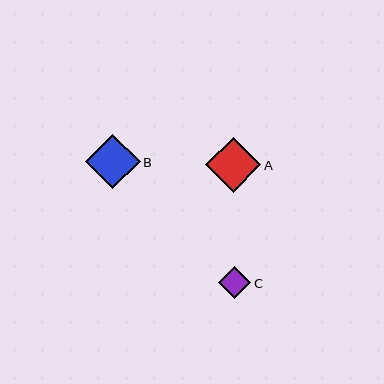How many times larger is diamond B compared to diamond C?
Diamond B is approximately 1.7 times the size of diamond C.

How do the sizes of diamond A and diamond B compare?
Diamond A and diamond B are approximately the same size.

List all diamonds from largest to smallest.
From largest to smallest: A, B, C.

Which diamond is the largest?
Diamond A is the largest with a size of approximately 55 pixels.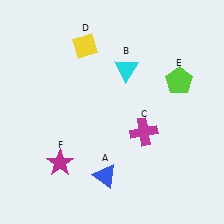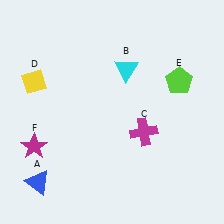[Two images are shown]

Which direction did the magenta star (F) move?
The magenta star (F) moved left.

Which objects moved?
The objects that moved are: the blue triangle (A), the yellow diamond (D), the magenta star (F).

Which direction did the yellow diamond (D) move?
The yellow diamond (D) moved left.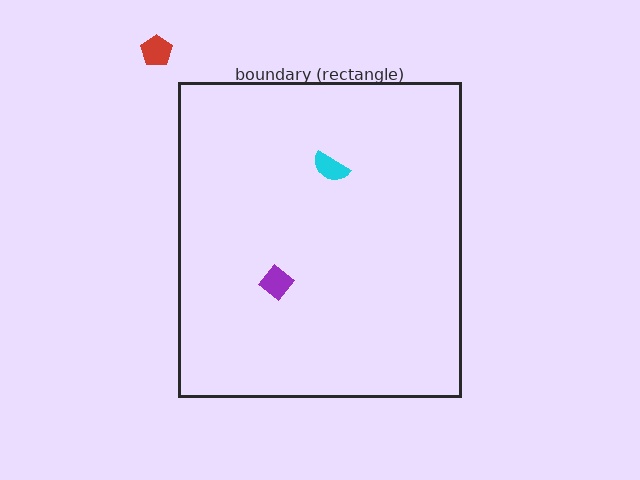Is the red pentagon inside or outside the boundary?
Outside.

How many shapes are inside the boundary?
2 inside, 1 outside.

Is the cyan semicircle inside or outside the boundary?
Inside.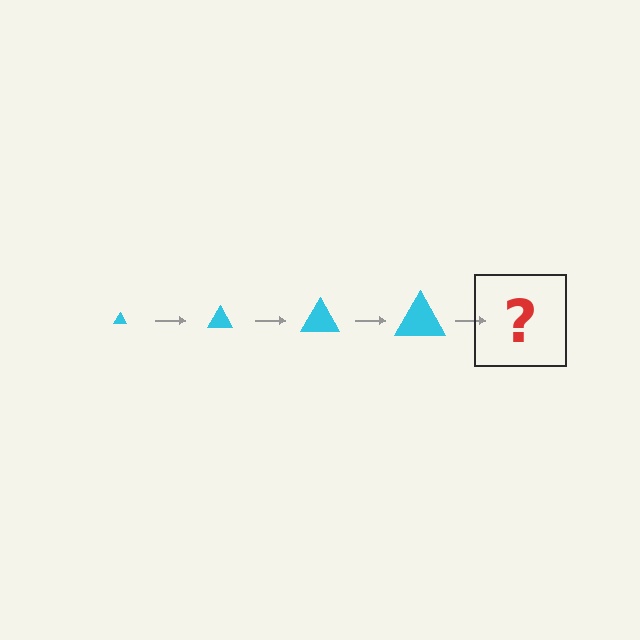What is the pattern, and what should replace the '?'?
The pattern is that the triangle gets progressively larger each step. The '?' should be a cyan triangle, larger than the previous one.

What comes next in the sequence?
The next element should be a cyan triangle, larger than the previous one.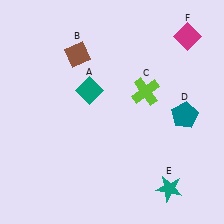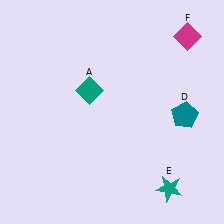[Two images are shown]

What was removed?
The brown diamond (B), the lime cross (C) were removed in Image 2.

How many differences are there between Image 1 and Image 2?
There are 2 differences between the two images.